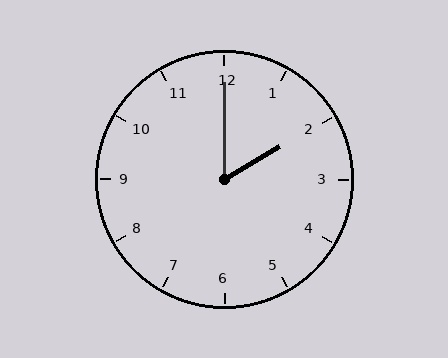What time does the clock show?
2:00.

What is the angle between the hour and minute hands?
Approximately 60 degrees.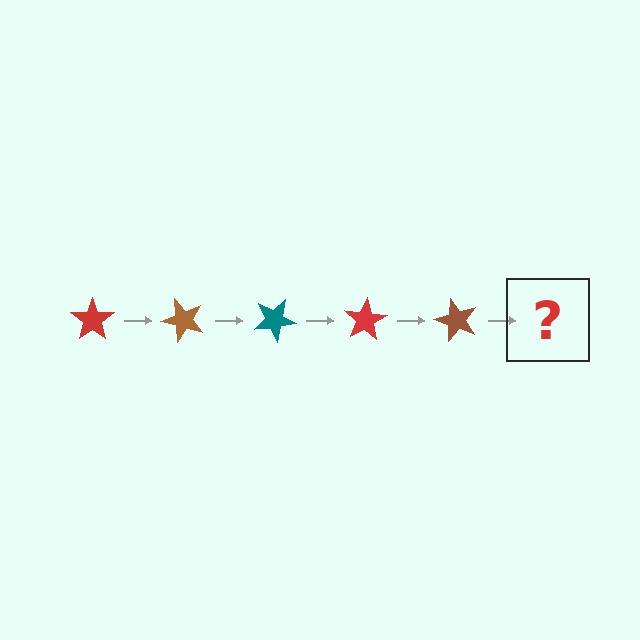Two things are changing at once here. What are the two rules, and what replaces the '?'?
The two rules are that it rotates 50 degrees each step and the color cycles through red, brown, and teal. The '?' should be a teal star, rotated 250 degrees from the start.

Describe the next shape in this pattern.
It should be a teal star, rotated 250 degrees from the start.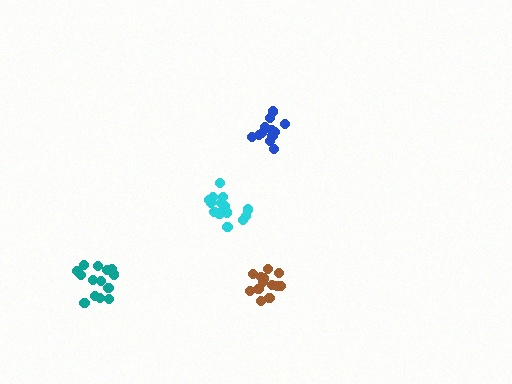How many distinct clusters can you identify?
There are 4 distinct clusters.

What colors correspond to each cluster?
The clusters are colored: cyan, teal, brown, blue.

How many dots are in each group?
Group 1: 16 dots, Group 2: 14 dots, Group 3: 13 dots, Group 4: 12 dots (55 total).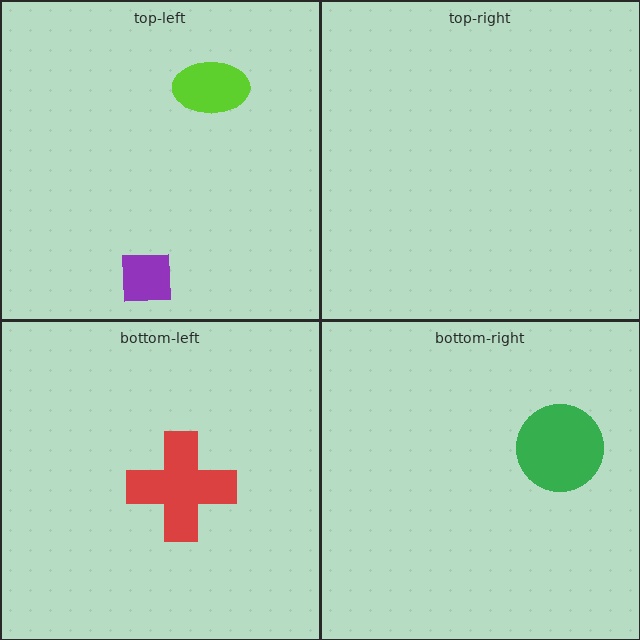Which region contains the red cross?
The bottom-left region.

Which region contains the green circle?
The bottom-right region.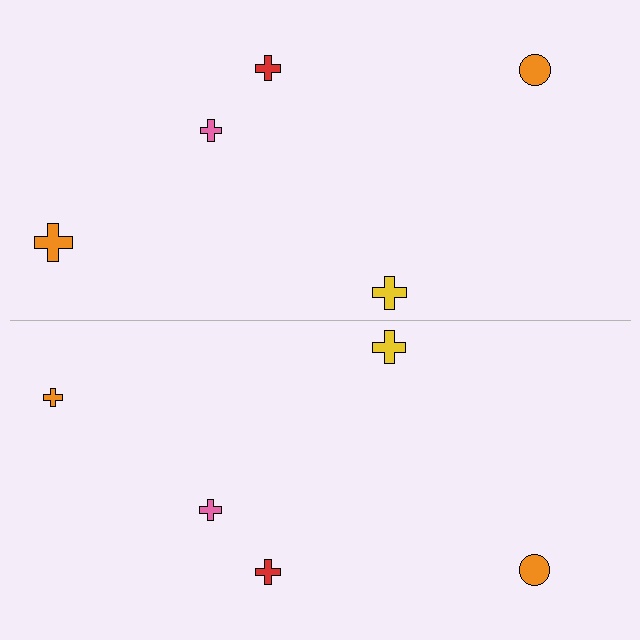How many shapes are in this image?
There are 10 shapes in this image.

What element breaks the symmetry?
The orange cross on the bottom side has a different size than its mirror counterpart.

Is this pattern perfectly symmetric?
No, the pattern is not perfectly symmetric. The orange cross on the bottom side has a different size than its mirror counterpart.